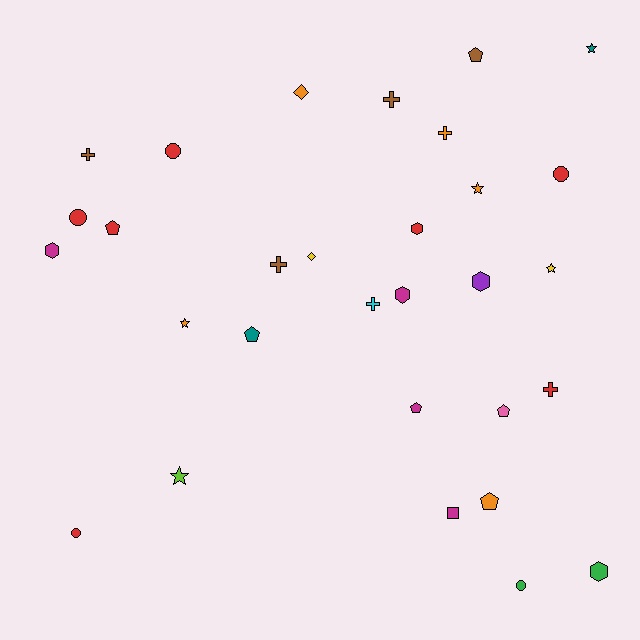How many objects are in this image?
There are 30 objects.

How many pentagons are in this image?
There are 6 pentagons.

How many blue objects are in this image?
There are no blue objects.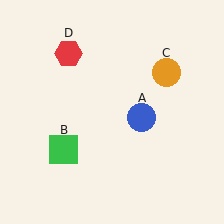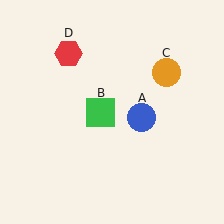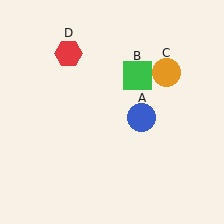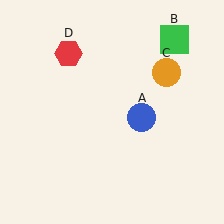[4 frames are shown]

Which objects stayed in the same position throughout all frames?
Blue circle (object A) and orange circle (object C) and red hexagon (object D) remained stationary.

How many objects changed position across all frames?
1 object changed position: green square (object B).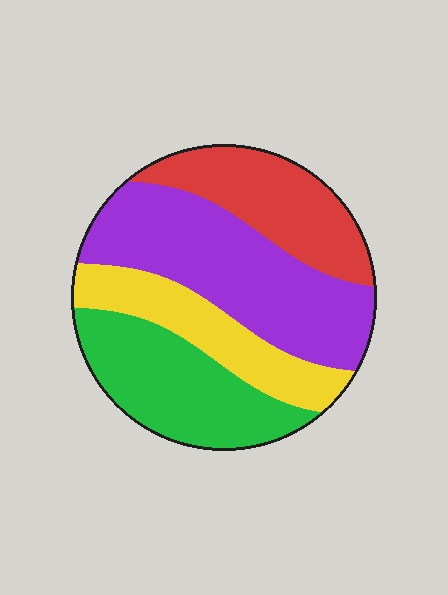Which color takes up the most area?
Purple, at roughly 35%.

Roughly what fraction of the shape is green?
Green covers roughly 25% of the shape.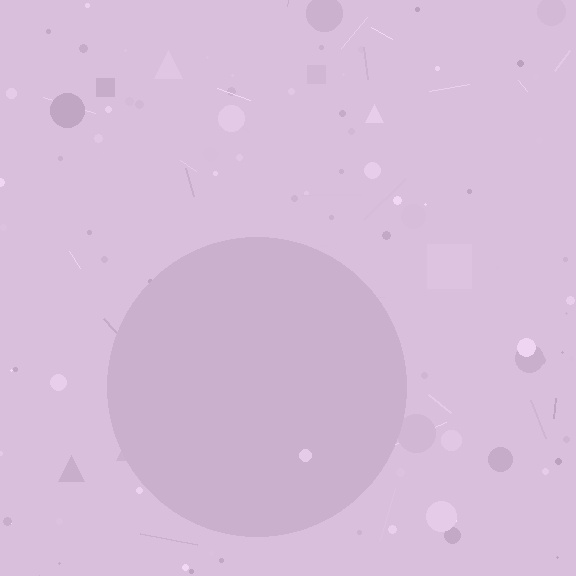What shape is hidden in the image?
A circle is hidden in the image.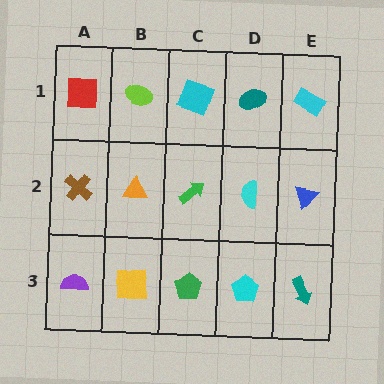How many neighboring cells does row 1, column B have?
3.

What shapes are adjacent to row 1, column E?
A blue triangle (row 2, column E), a teal ellipse (row 1, column D).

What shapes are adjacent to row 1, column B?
An orange triangle (row 2, column B), a red square (row 1, column A), a cyan square (row 1, column C).